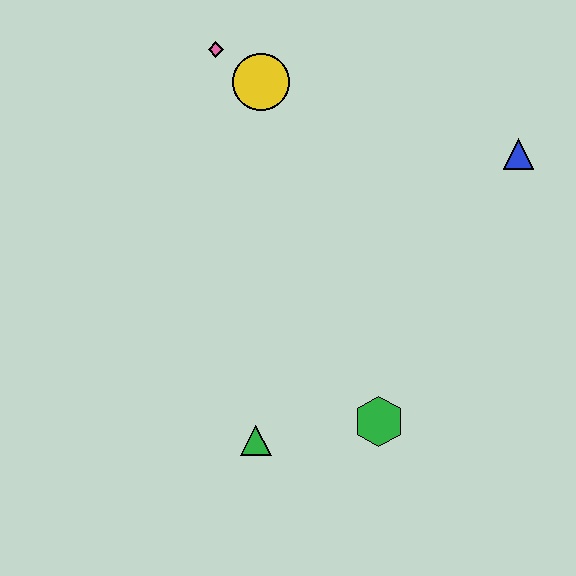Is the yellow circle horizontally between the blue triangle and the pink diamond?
Yes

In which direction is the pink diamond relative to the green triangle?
The pink diamond is above the green triangle.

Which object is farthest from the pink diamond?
The green hexagon is farthest from the pink diamond.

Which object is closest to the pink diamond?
The yellow circle is closest to the pink diamond.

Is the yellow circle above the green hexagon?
Yes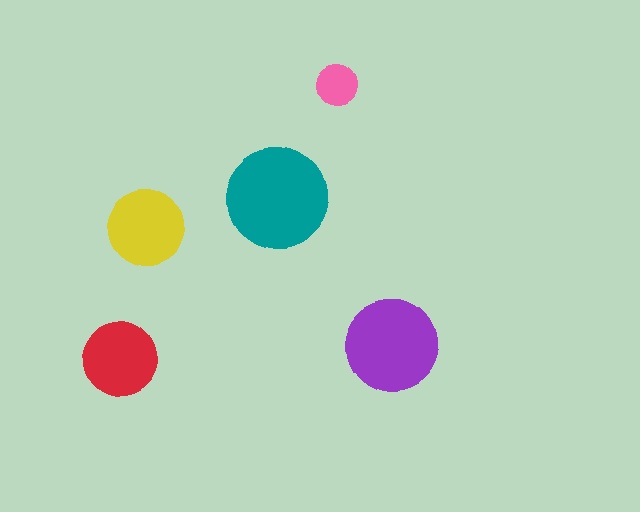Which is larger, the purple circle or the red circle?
The purple one.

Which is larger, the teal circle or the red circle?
The teal one.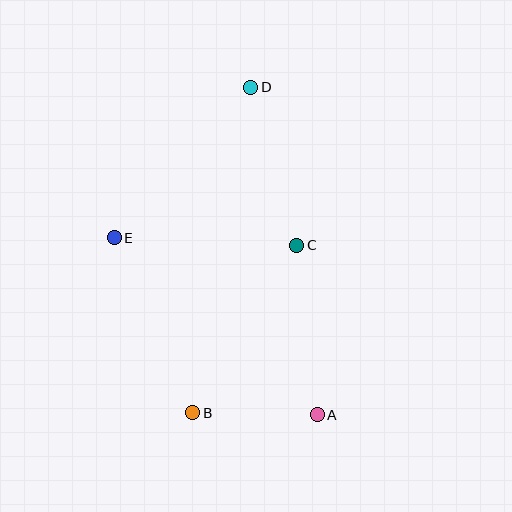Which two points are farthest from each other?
Points A and D are farthest from each other.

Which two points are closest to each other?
Points A and B are closest to each other.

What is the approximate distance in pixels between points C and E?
The distance between C and E is approximately 183 pixels.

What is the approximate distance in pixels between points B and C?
The distance between B and C is approximately 197 pixels.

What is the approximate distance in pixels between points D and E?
The distance between D and E is approximately 203 pixels.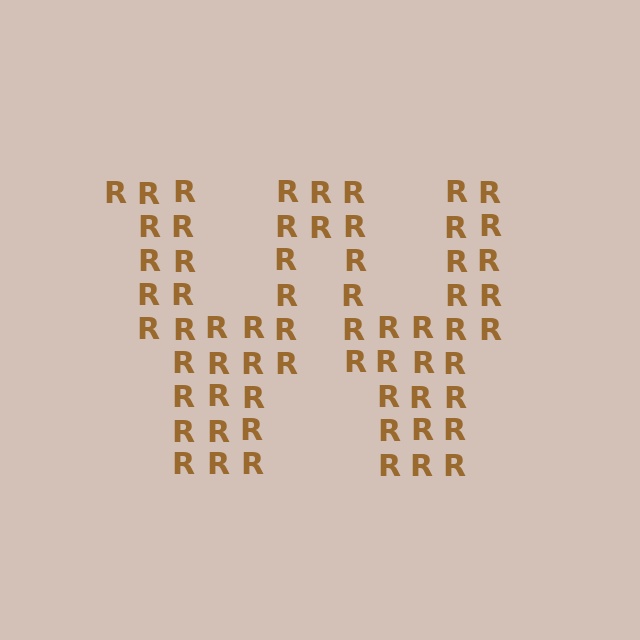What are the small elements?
The small elements are letter R's.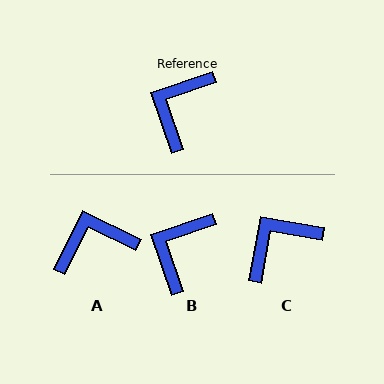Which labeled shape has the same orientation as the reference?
B.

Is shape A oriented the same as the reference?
No, it is off by about 45 degrees.